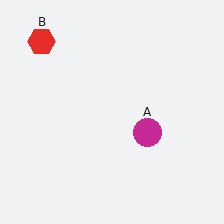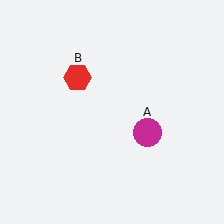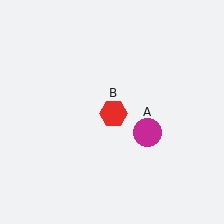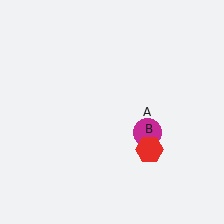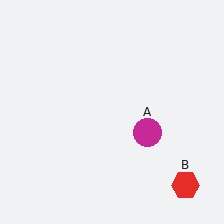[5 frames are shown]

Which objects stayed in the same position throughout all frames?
Magenta circle (object A) remained stationary.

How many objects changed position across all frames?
1 object changed position: red hexagon (object B).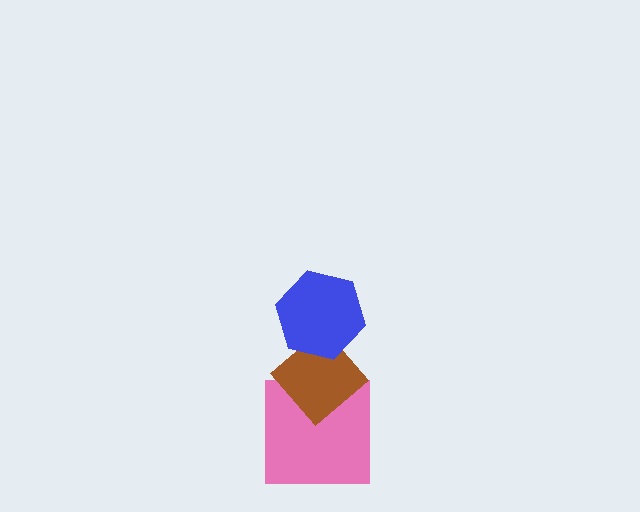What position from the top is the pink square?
The pink square is 3rd from the top.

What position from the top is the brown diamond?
The brown diamond is 2nd from the top.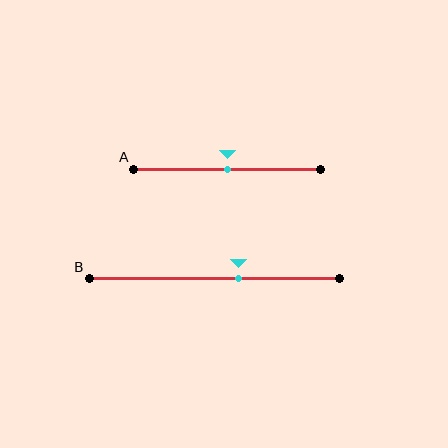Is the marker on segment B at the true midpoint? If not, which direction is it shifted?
No, the marker on segment B is shifted to the right by about 10% of the segment length.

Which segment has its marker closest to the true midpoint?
Segment A has its marker closest to the true midpoint.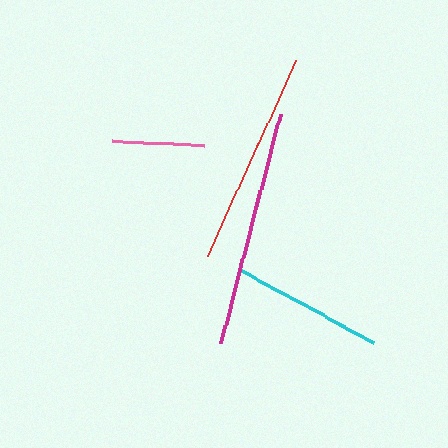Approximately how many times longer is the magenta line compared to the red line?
The magenta line is approximately 1.1 times the length of the red line.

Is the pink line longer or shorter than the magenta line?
The magenta line is longer than the pink line.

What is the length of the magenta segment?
The magenta segment is approximately 237 pixels long.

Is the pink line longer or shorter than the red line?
The red line is longer than the pink line.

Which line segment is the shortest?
The pink line is the shortest at approximately 92 pixels.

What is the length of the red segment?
The red segment is approximately 215 pixels long.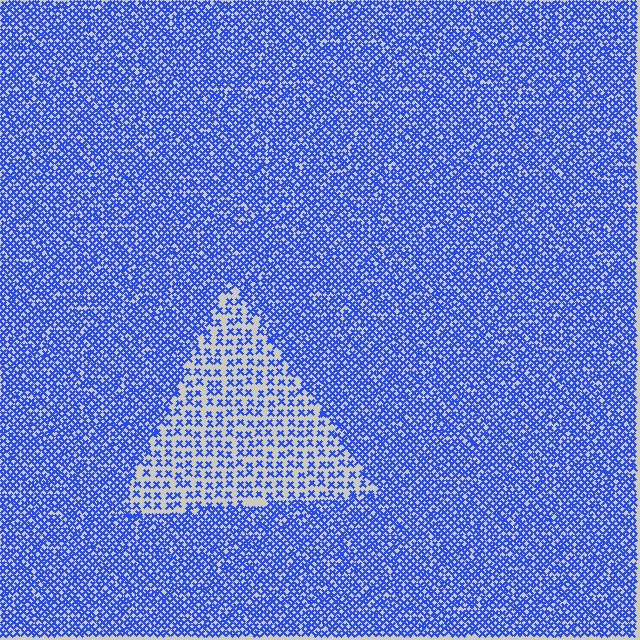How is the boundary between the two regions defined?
The boundary is defined by a change in element density (approximately 2.2x ratio). All elements are the same color, size, and shape.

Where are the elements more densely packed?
The elements are more densely packed outside the triangle boundary.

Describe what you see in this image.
The image contains small blue elements arranged at two different densities. A triangle-shaped region is visible where the elements are less densely packed than the surrounding area.